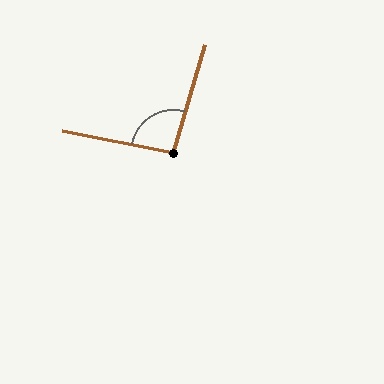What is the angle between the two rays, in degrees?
Approximately 95 degrees.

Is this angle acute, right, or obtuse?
It is obtuse.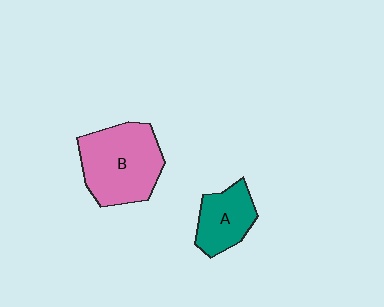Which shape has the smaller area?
Shape A (teal).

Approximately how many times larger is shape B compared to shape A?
Approximately 1.8 times.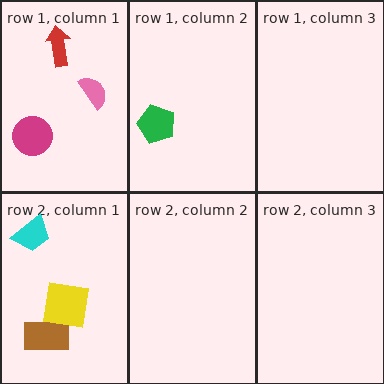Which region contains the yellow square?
The row 2, column 1 region.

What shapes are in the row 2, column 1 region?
The cyan trapezoid, the brown rectangle, the yellow square.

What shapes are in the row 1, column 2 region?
The green pentagon.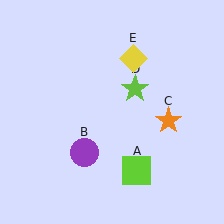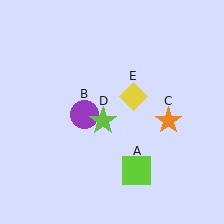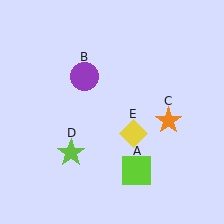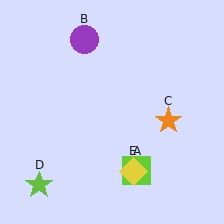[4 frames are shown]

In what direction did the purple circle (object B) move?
The purple circle (object B) moved up.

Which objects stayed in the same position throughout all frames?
Lime square (object A) and orange star (object C) remained stationary.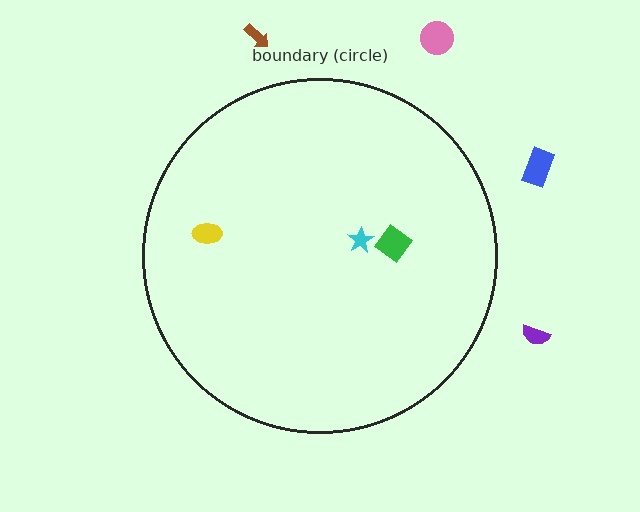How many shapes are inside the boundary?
3 inside, 4 outside.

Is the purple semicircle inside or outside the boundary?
Outside.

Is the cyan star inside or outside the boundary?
Inside.